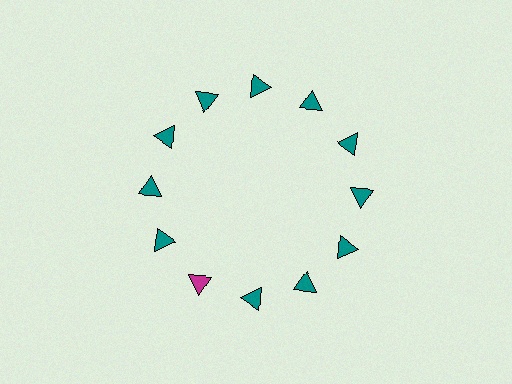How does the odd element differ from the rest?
It has a different color: magenta instead of teal.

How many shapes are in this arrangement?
There are 12 shapes arranged in a ring pattern.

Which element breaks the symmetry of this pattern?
The magenta triangle at roughly the 7 o'clock position breaks the symmetry. All other shapes are teal triangles.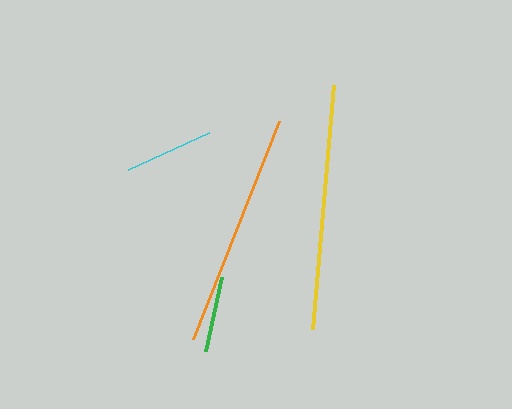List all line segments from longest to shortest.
From longest to shortest: yellow, orange, cyan, green.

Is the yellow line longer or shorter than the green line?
The yellow line is longer than the green line.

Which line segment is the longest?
The yellow line is the longest at approximately 246 pixels.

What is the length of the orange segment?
The orange segment is approximately 235 pixels long.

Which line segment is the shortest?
The green line is the shortest at approximately 76 pixels.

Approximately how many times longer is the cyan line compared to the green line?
The cyan line is approximately 1.2 times the length of the green line.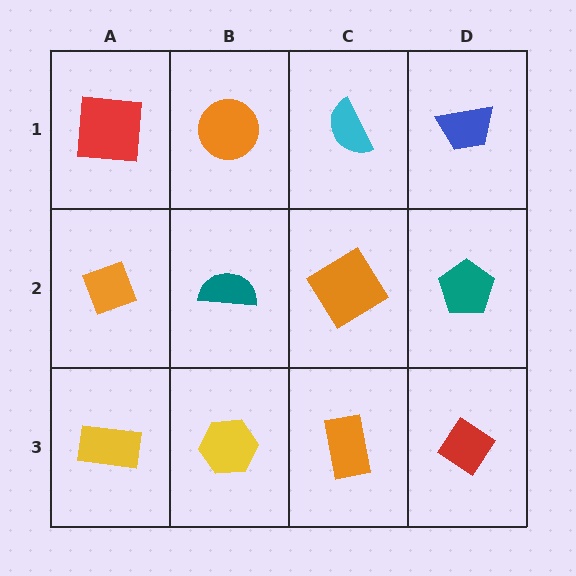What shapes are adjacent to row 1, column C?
An orange diamond (row 2, column C), an orange circle (row 1, column B), a blue trapezoid (row 1, column D).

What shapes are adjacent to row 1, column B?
A teal semicircle (row 2, column B), a red square (row 1, column A), a cyan semicircle (row 1, column C).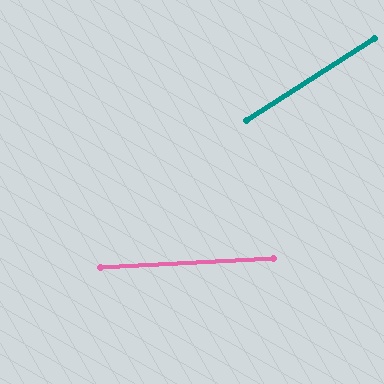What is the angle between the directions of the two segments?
Approximately 30 degrees.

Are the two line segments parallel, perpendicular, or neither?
Neither parallel nor perpendicular — they differ by about 30°.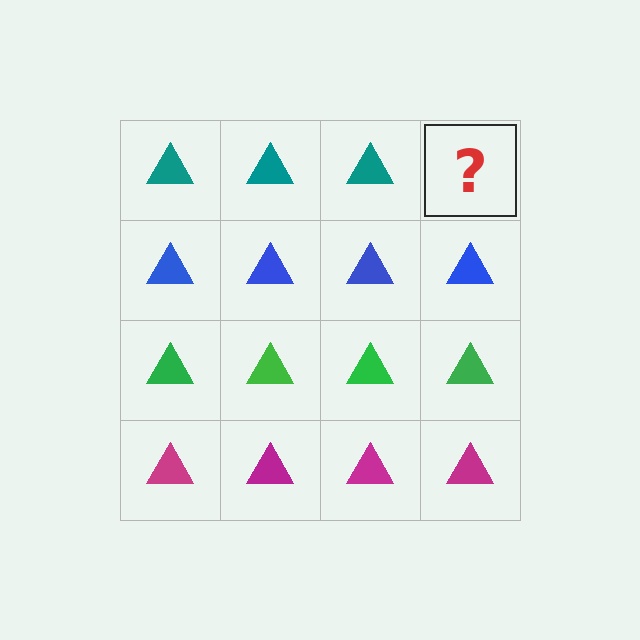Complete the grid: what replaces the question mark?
The question mark should be replaced with a teal triangle.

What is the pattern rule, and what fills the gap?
The rule is that each row has a consistent color. The gap should be filled with a teal triangle.